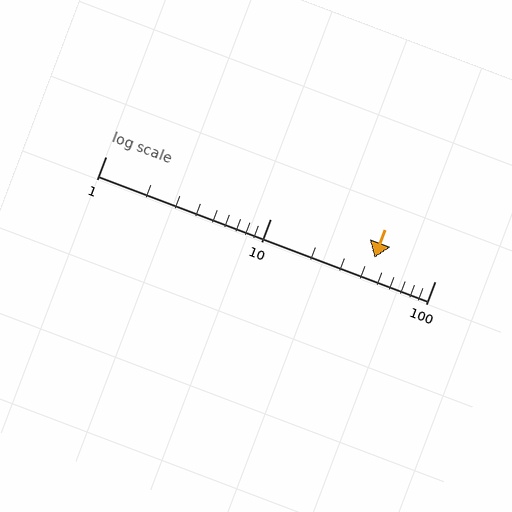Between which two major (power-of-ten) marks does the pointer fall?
The pointer is between 10 and 100.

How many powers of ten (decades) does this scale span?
The scale spans 2 decades, from 1 to 100.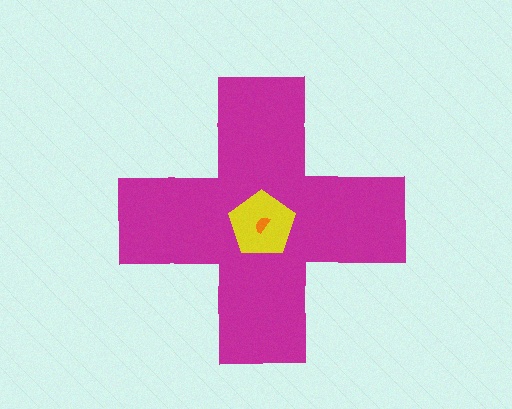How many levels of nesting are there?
3.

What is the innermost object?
The orange semicircle.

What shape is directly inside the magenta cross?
The yellow pentagon.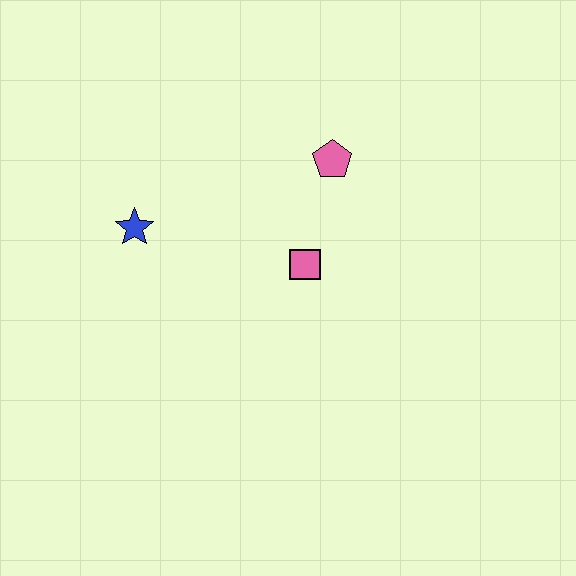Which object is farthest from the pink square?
The blue star is farthest from the pink square.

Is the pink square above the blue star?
No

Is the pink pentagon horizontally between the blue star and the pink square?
No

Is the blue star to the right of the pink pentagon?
No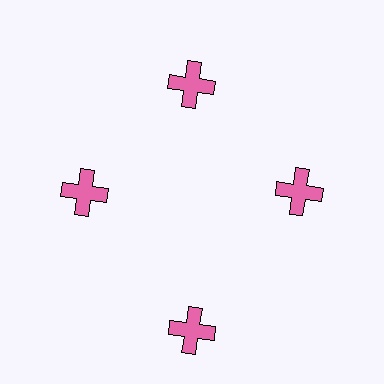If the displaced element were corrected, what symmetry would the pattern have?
It would have 4-fold rotational symmetry — the pattern would map onto itself every 90 degrees.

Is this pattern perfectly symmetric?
No. The 4 pink crosses are arranged in a ring, but one element near the 6 o'clock position is pushed outward from the center, breaking the 4-fold rotational symmetry.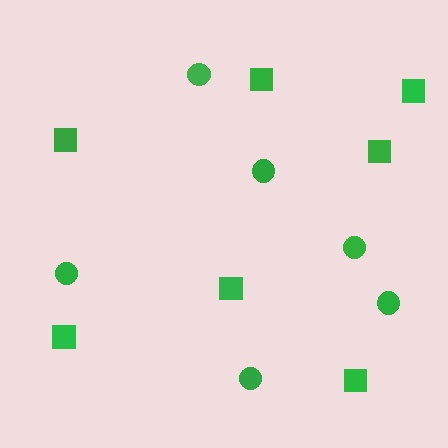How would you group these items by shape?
There are 2 groups: one group of squares (7) and one group of circles (6).